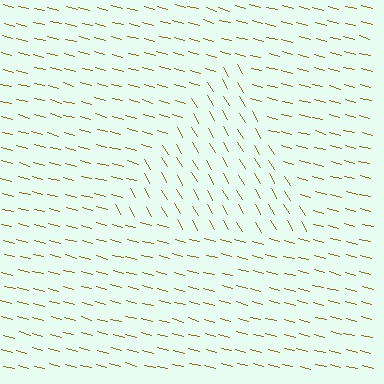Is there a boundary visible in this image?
Yes, there is a texture boundary formed by a change in line orientation.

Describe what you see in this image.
The image is filled with small brown line segments. A triangle region in the image has lines oriented differently from the surrounding lines, creating a visible texture boundary.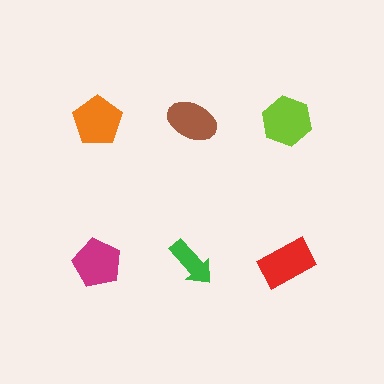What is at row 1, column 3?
A lime hexagon.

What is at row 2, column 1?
A magenta pentagon.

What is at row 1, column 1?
An orange pentagon.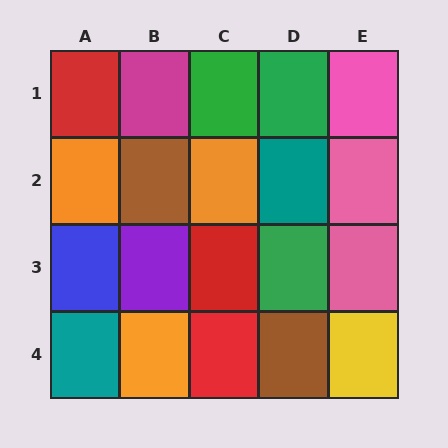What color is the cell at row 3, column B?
Purple.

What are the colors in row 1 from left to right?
Red, magenta, green, green, pink.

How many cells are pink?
3 cells are pink.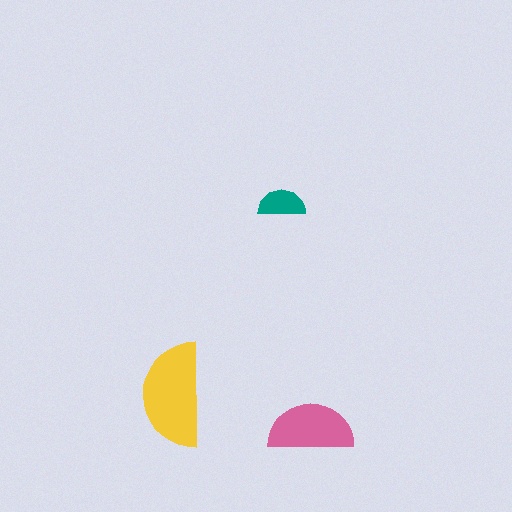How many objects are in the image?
There are 3 objects in the image.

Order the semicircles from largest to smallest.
the yellow one, the pink one, the teal one.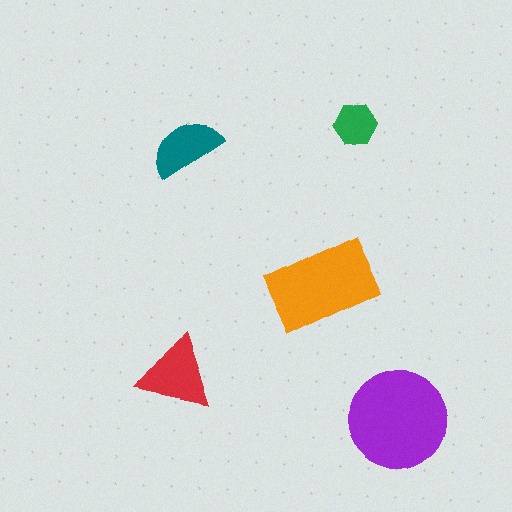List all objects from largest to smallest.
The purple circle, the orange rectangle, the red triangle, the teal semicircle, the green hexagon.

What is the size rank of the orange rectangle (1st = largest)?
2nd.